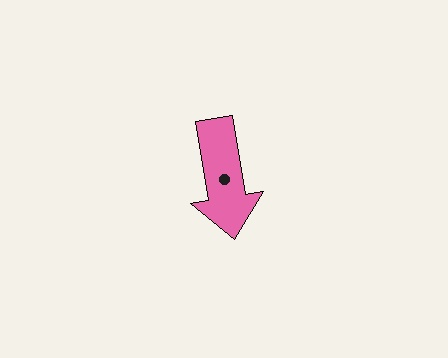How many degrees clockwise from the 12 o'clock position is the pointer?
Approximately 170 degrees.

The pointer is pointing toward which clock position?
Roughly 6 o'clock.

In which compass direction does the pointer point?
South.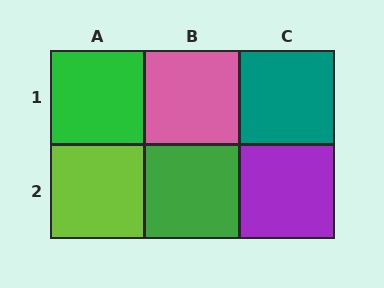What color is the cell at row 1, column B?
Pink.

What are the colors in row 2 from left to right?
Lime, green, purple.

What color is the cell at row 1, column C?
Teal.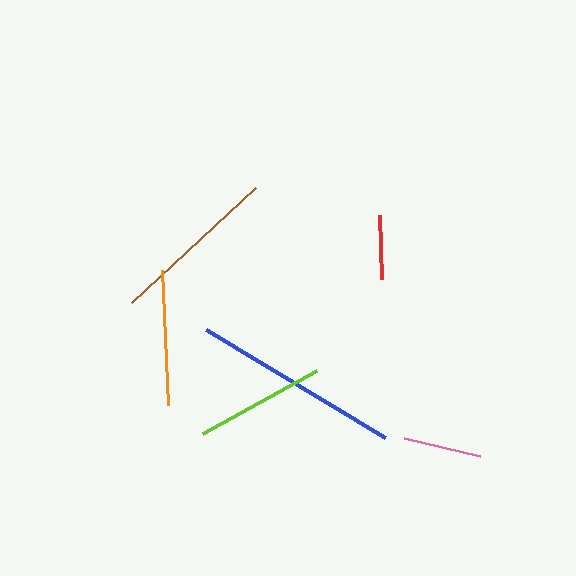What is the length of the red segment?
The red segment is approximately 64 pixels long.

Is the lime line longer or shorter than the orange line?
The orange line is longer than the lime line.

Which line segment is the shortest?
The red line is the shortest at approximately 64 pixels.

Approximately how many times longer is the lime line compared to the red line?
The lime line is approximately 2.0 times the length of the red line.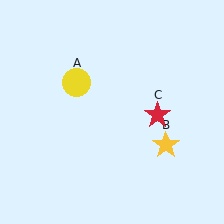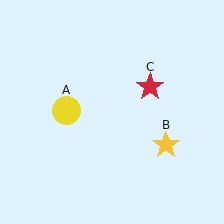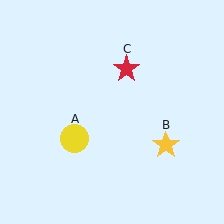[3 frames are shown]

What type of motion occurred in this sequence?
The yellow circle (object A), red star (object C) rotated counterclockwise around the center of the scene.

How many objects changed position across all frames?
2 objects changed position: yellow circle (object A), red star (object C).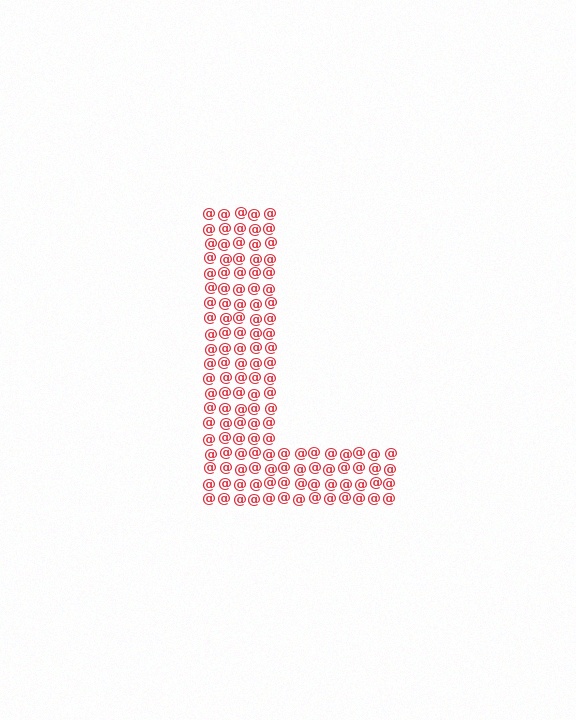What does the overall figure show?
The overall figure shows the letter L.